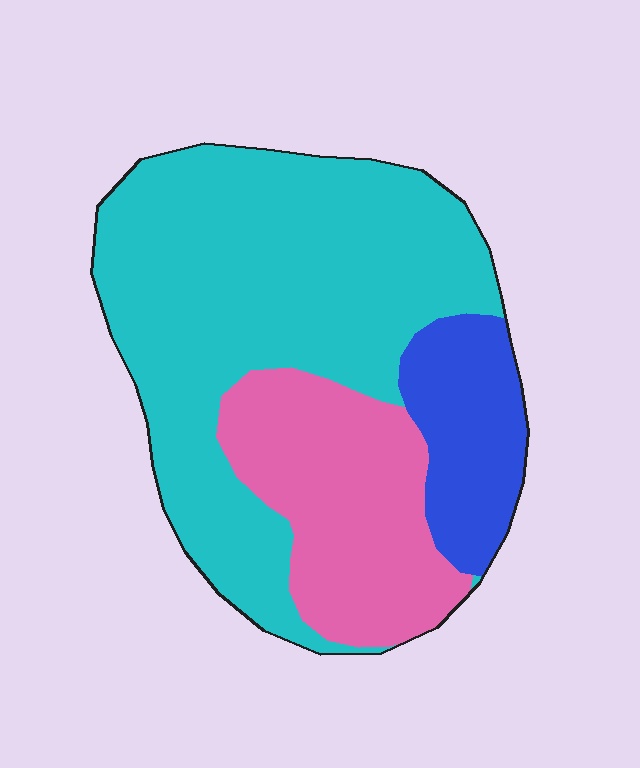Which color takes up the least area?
Blue, at roughly 15%.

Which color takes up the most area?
Cyan, at roughly 60%.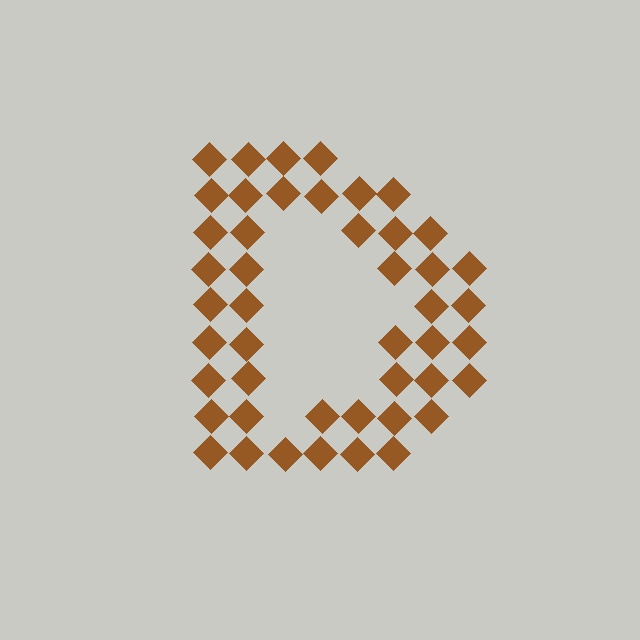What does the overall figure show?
The overall figure shows the letter D.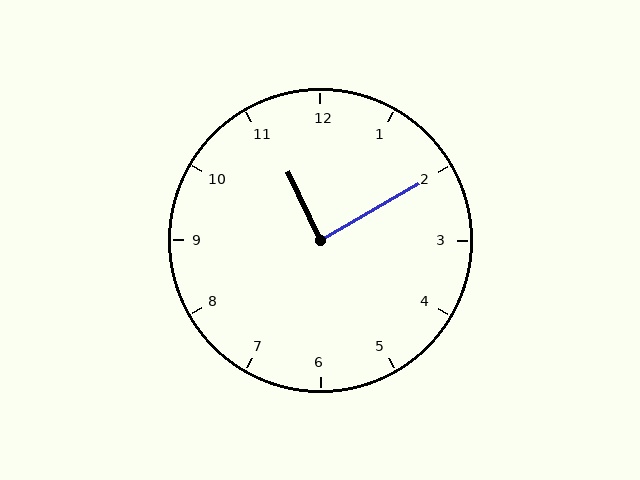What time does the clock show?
11:10.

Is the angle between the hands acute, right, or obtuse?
It is right.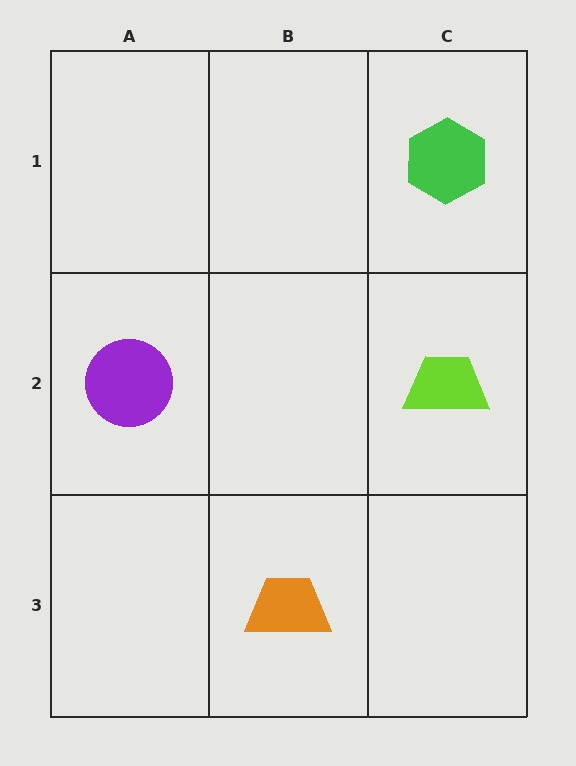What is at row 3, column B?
An orange trapezoid.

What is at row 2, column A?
A purple circle.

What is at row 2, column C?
A lime trapezoid.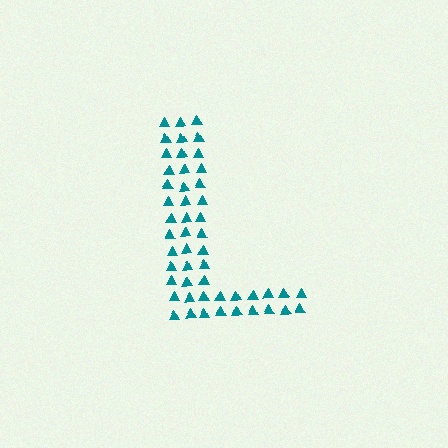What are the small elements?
The small elements are triangles.